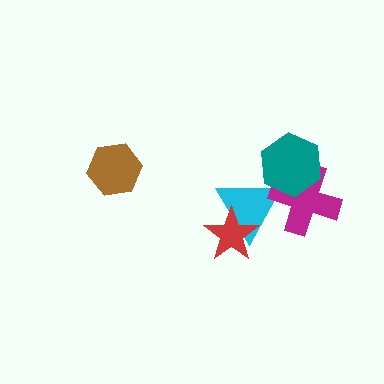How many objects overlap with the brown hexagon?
0 objects overlap with the brown hexagon.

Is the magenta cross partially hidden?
Yes, it is partially covered by another shape.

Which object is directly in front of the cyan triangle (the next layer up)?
The magenta cross is directly in front of the cyan triangle.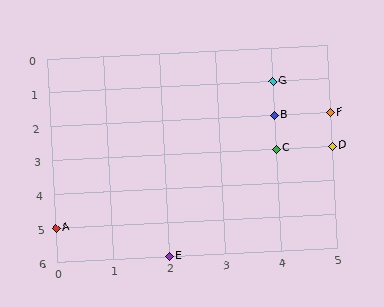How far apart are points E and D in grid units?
Points E and D are 3 columns and 3 rows apart (about 4.2 grid units diagonally).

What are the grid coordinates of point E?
Point E is at grid coordinates (2, 6).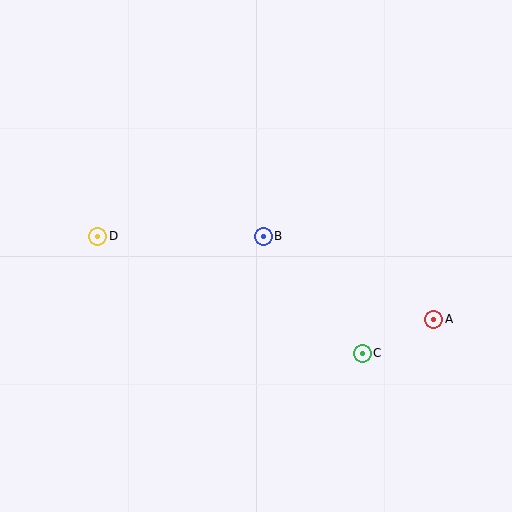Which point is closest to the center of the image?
Point B at (263, 236) is closest to the center.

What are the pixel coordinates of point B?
Point B is at (263, 236).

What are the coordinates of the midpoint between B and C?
The midpoint between B and C is at (313, 295).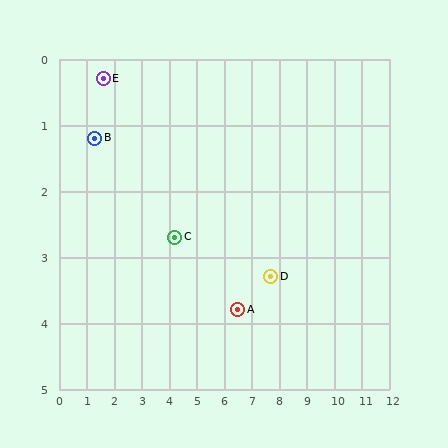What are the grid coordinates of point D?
Point D is at approximately (7.7, 3.3).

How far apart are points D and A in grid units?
Points D and A are about 1.3 grid units apart.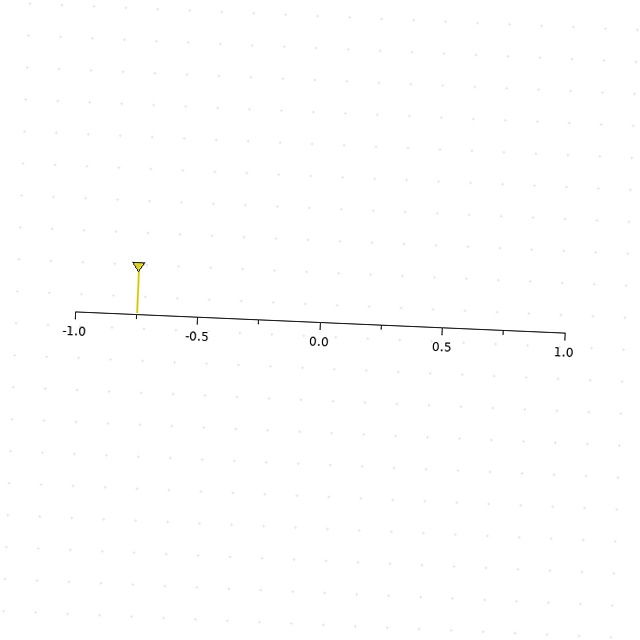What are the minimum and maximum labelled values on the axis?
The axis runs from -1.0 to 1.0.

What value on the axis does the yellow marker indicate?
The marker indicates approximately -0.75.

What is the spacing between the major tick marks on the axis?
The major ticks are spaced 0.5 apart.